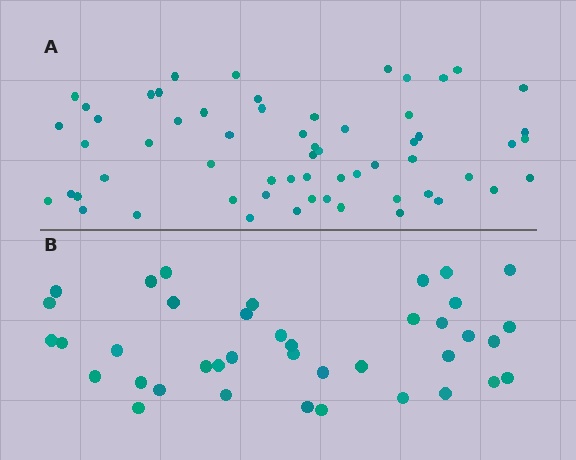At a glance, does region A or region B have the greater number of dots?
Region A (the top region) has more dots.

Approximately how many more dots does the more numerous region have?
Region A has approximately 20 more dots than region B.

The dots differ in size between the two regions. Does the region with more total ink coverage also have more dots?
No. Region B has more total ink coverage because its dots are larger, but region A actually contains more individual dots. Total area can be misleading — the number of items is what matters here.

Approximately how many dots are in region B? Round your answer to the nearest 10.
About 40 dots. (The exact count is 39, which rounds to 40.)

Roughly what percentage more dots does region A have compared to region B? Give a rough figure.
About 55% more.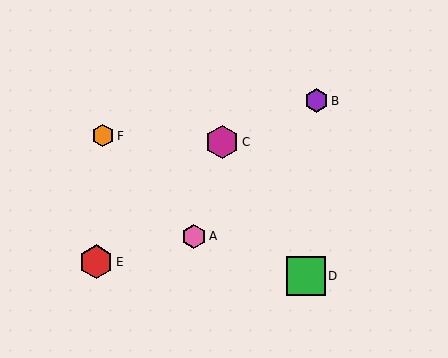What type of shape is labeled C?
Shape C is a magenta hexagon.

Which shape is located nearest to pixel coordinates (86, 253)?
The red hexagon (labeled E) at (96, 262) is nearest to that location.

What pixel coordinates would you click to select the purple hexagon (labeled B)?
Click at (316, 101) to select the purple hexagon B.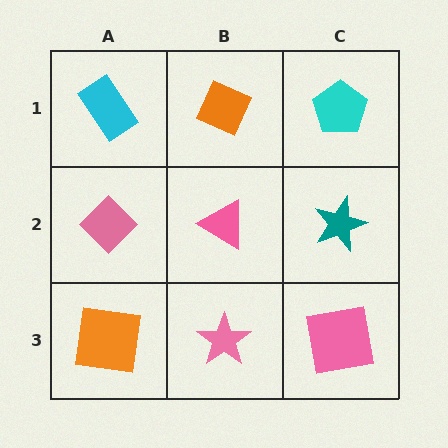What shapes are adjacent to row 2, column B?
An orange diamond (row 1, column B), a pink star (row 3, column B), a pink diamond (row 2, column A), a teal star (row 2, column C).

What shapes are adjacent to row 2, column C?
A cyan pentagon (row 1, column C), a pink square (row 3, column C), a pink triangle (row 2, column B).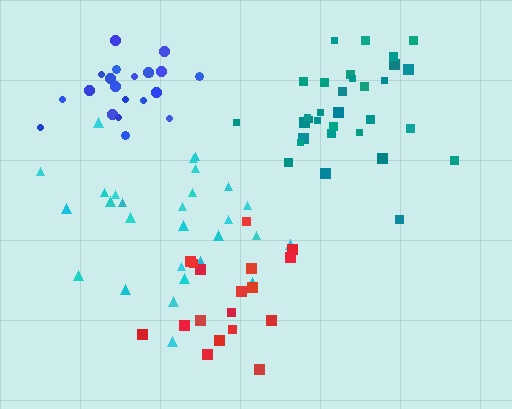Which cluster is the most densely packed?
Blue.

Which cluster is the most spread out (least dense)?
Cyan.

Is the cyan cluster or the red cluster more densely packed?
Red.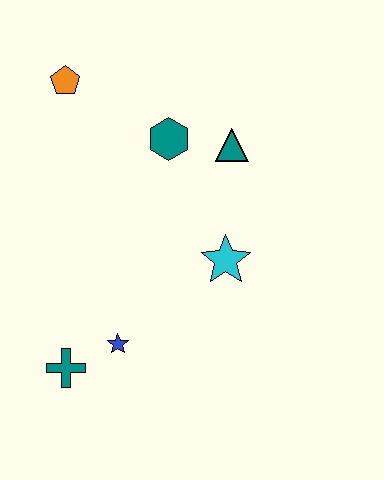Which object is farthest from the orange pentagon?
The teal cross is farthest from the orange pentagon.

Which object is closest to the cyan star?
The teal triangle is closest to the cyan star.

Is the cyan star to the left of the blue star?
No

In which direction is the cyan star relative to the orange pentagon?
The cyan star is below the orange pentagon.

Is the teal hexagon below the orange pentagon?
Yes